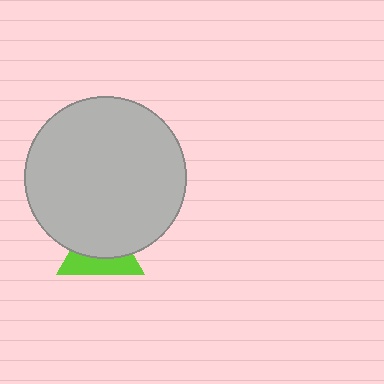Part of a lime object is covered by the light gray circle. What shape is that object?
It is a triangle.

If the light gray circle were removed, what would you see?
You would see the complete lime triangle.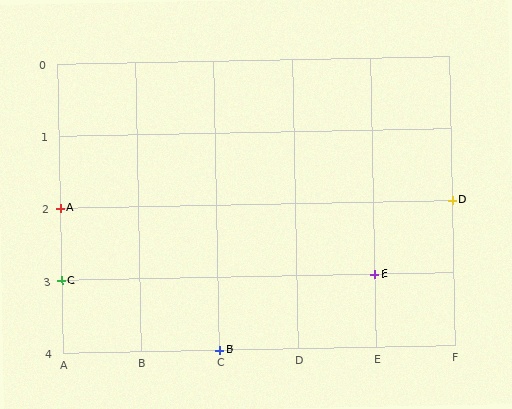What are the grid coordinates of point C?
Point C is at grid coordinates (A, 3).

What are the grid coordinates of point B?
Point B is at grid coordinates (C, 4).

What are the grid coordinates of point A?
Point A is at grid coordinates (A, 2).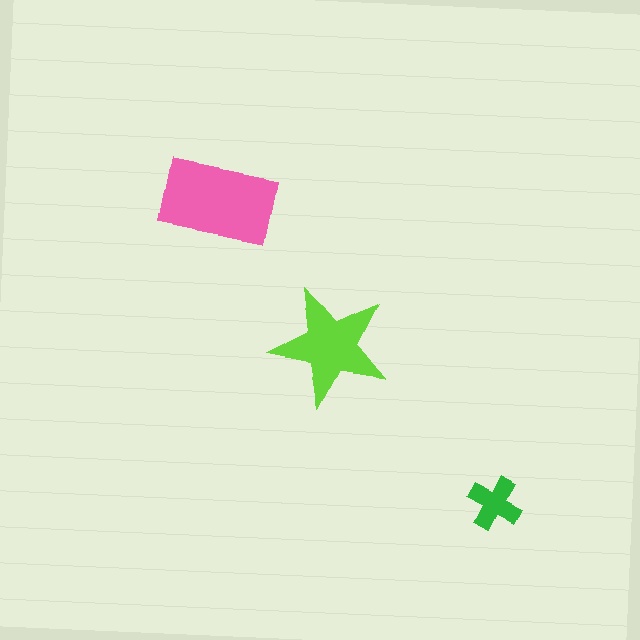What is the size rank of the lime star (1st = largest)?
2nd.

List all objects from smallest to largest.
The green cross, the lime star, the pink rectangle.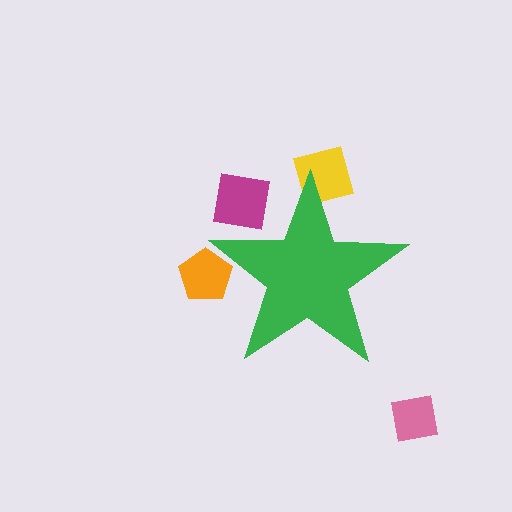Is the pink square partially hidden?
No, the pink square is fully visible.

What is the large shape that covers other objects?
A green star.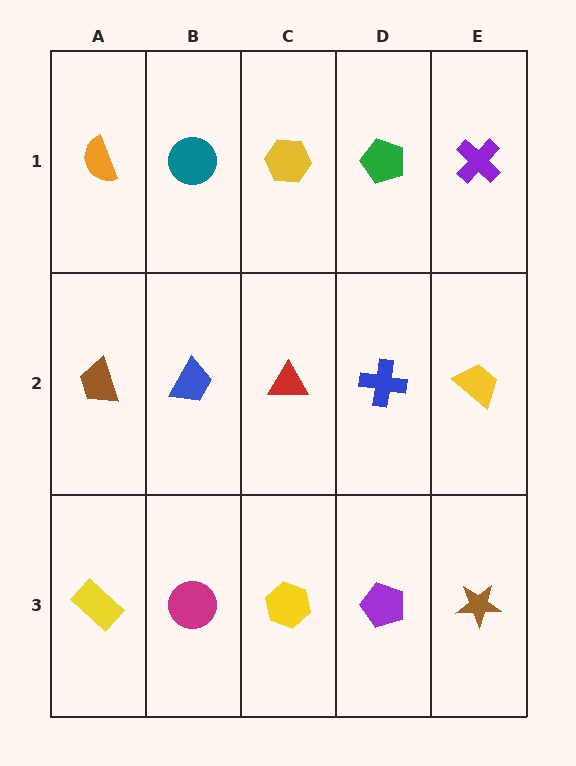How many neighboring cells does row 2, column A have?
3.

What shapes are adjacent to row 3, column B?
A blue trapezoid (row 2, column B), a yellow rectangle (row 3, column A), a yellow hexagon (row 3, column C).